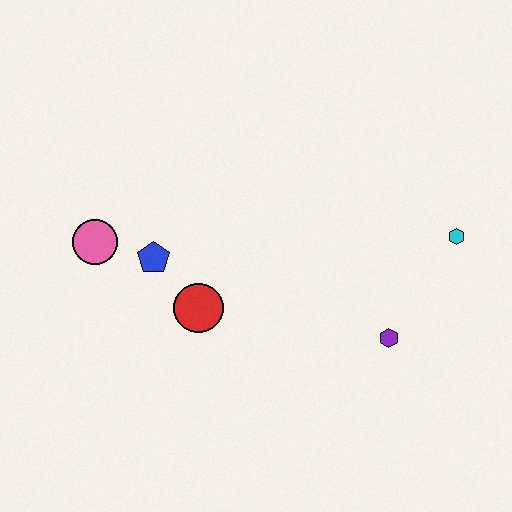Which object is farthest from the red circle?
The cyan hexagon is farthest from the red circle.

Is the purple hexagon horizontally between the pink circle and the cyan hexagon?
Yes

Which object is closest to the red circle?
The blue pentagon is closest to the red circle.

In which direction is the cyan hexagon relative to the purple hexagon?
The cyan hexagon is above the purple hexagon.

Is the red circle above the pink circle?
No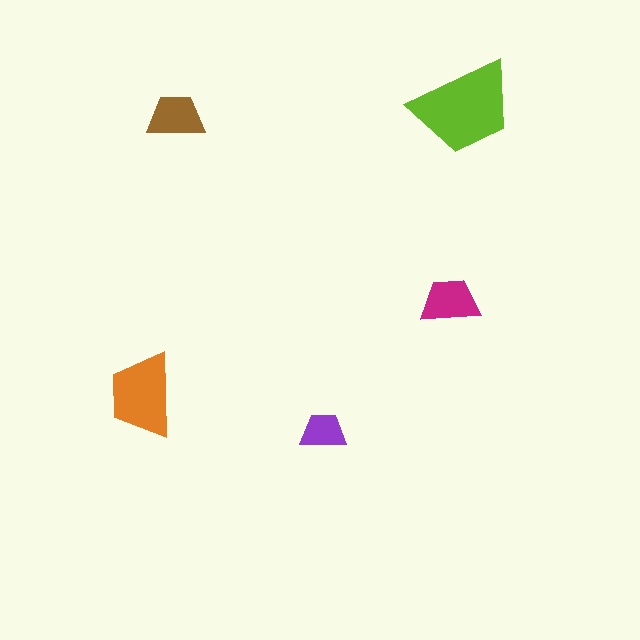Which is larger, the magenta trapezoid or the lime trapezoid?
The lime one.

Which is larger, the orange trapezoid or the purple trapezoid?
The orange one.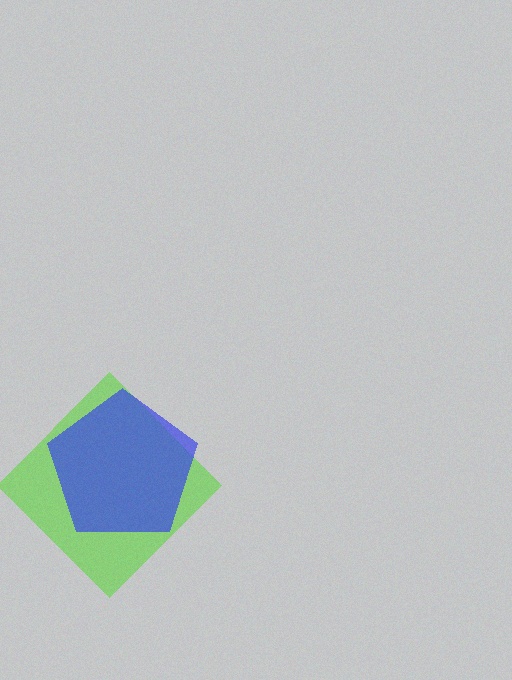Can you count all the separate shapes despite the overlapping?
Yes, there are 2 separate shapes.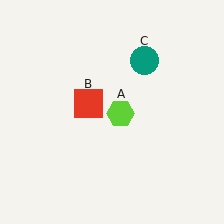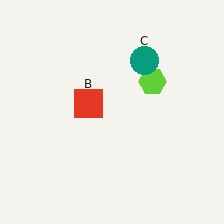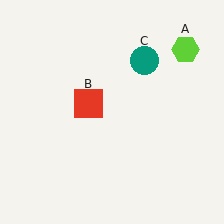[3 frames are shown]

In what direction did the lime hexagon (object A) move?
The lime hexagon (object A) moved up and to the right.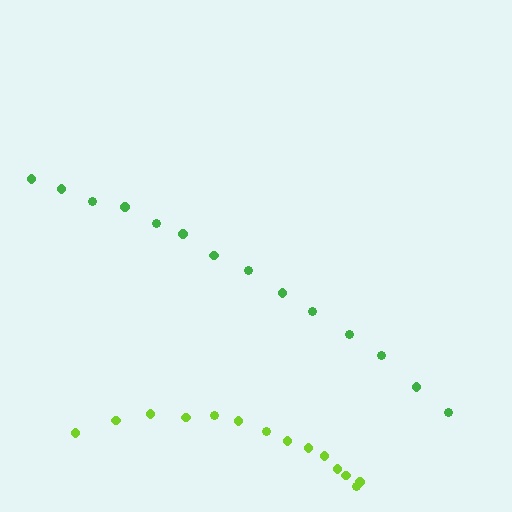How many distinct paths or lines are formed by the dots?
There are 2 distinct paths.